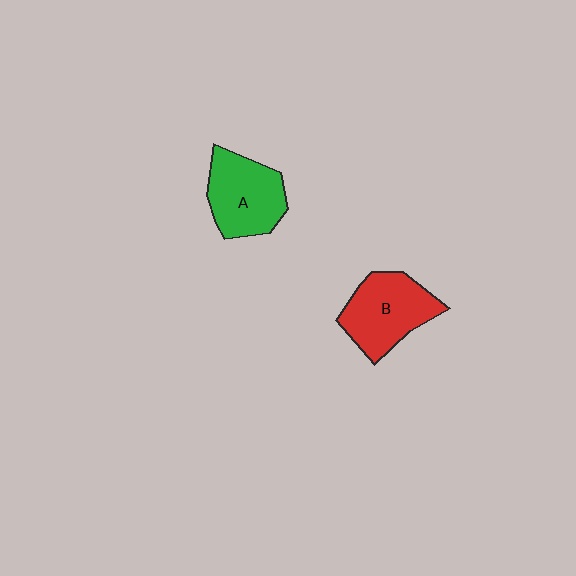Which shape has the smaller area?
Shape A (green).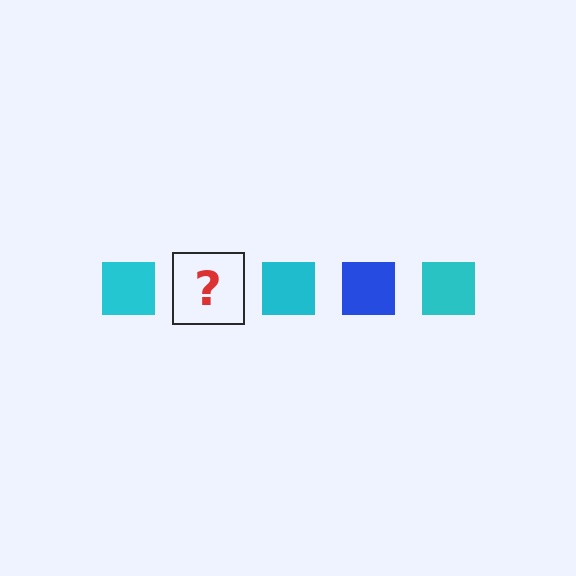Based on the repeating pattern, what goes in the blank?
The blank should be a blue square.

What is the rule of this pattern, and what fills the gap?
The rule is that the pattern cycles through cyan, blue squares. The gap should be filled with a blue square.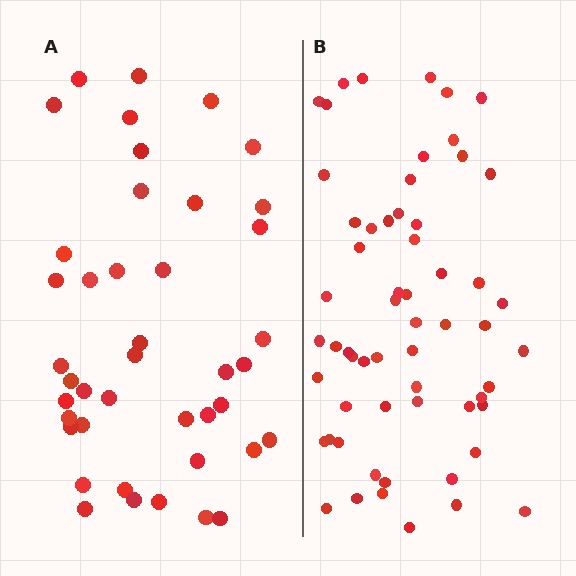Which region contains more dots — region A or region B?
Region B (the right region) has more dots.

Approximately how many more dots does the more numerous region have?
Region B has approximately 20 more dots than region A.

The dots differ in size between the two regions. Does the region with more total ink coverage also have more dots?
No. Region A has more total ink coverage because its dots are larger, but region B actually contains more individual dots. Total area can be misleading — the number of items is what matters here.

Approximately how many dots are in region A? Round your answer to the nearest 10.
About 40 dots. (The exact count is 42, which rounds to 40.)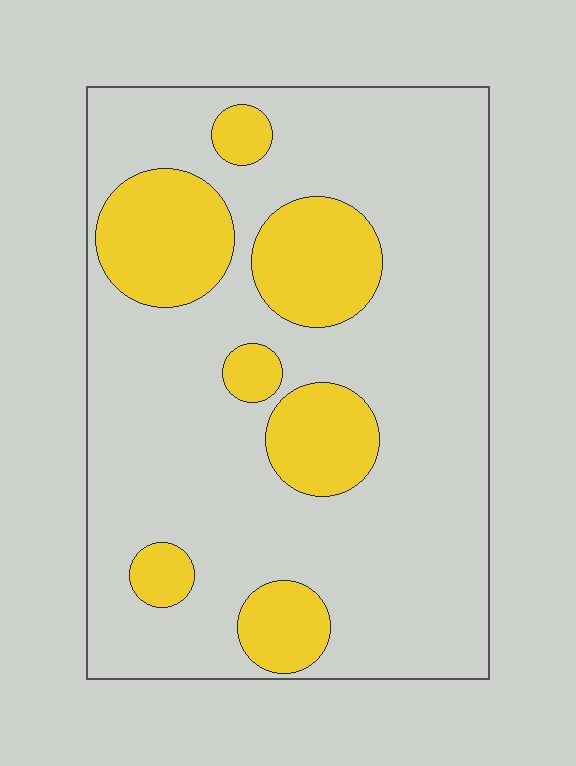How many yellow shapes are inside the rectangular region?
7.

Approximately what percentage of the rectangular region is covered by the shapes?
Approximately 25%.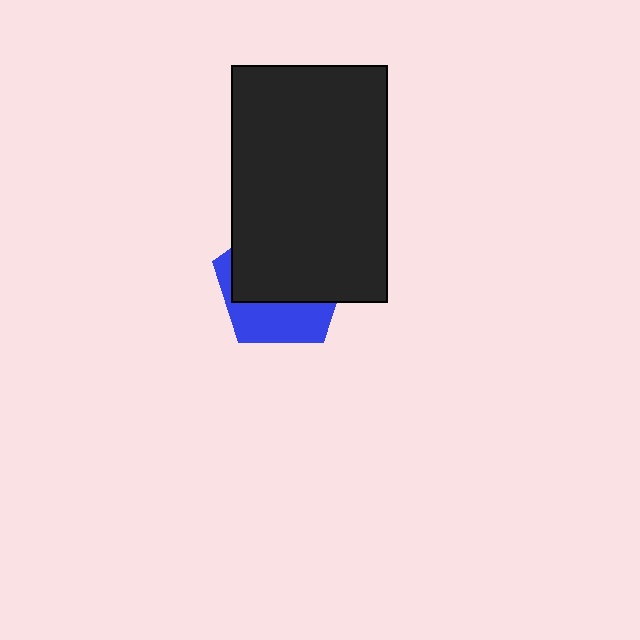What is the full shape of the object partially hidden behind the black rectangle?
The partially hidden object is a blue pentagon.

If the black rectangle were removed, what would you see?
You would see the complete blue pentagon.